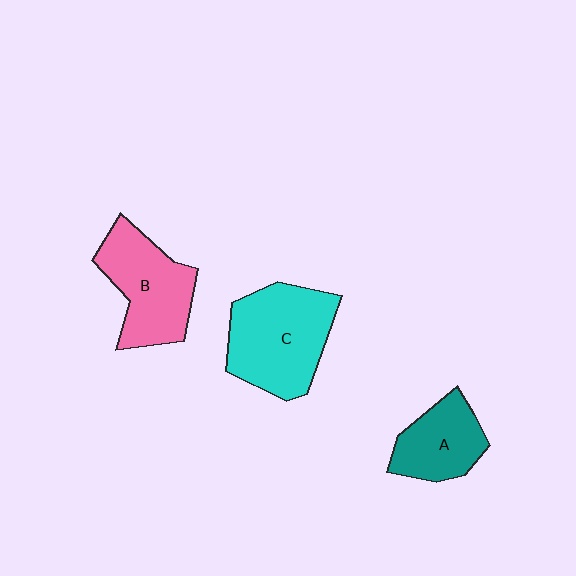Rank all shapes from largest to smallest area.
From largest to smallest: C (cyan), B (pink), A (teal).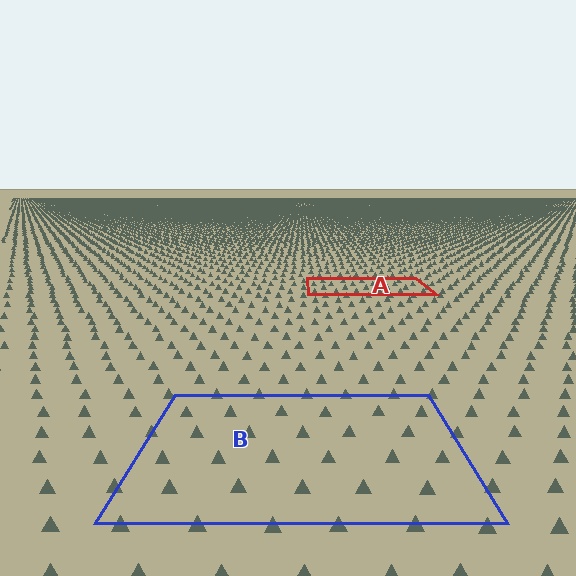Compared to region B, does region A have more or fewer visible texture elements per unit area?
Region A has more texture elements per unit area — they are packed more densely because it is farther away.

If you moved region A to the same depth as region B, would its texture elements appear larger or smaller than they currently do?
They would appear larger. At a closer depth, the same texture elements are projected at a bigger on-screen size.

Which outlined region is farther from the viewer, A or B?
Region A is farther from the viewer — the texture elements inside it appear smaller and more densely packed.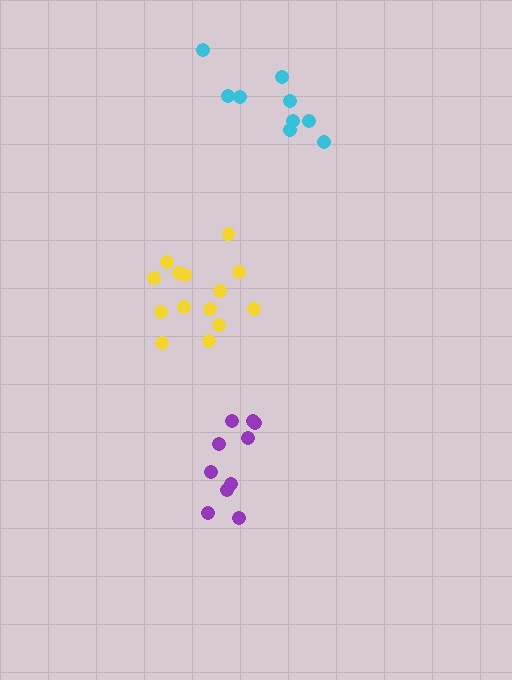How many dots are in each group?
Group 1: 10 dots, Group 2: 9 dots, Group 3: 14 dots (33 total).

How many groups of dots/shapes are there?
There are 3 groups.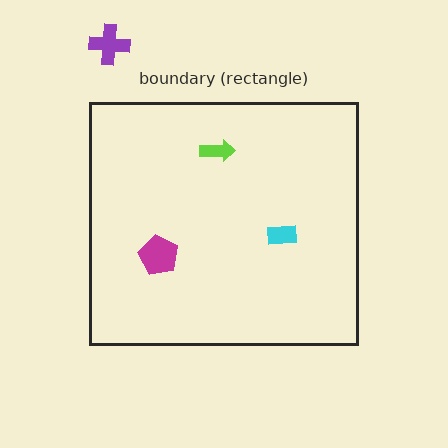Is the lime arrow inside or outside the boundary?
Inside.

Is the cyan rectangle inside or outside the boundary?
Inside.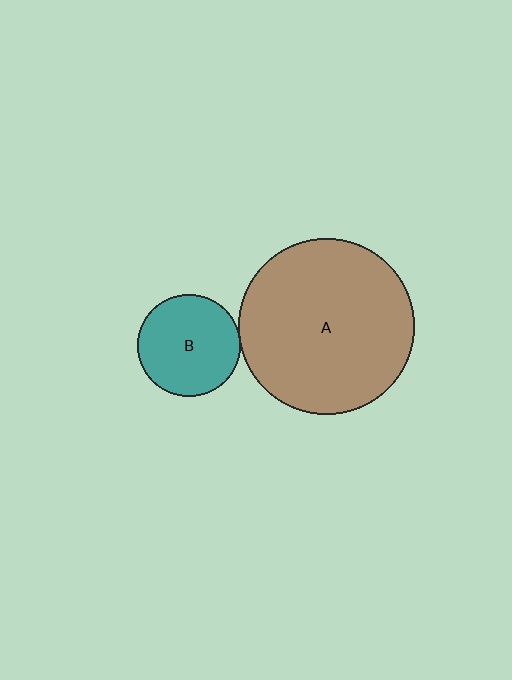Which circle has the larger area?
Circle A (brown).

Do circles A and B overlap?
Yes.